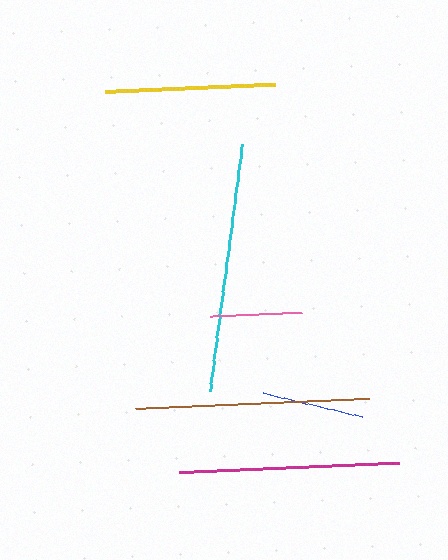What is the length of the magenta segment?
The magenta segment is approximately 221 pixels long.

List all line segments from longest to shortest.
From longest to shortest: cyan, brown, magenta, yellow, blue, pink.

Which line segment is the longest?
The cyan line is the longest at approximately 249 pixels.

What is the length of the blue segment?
The blue segment is approximately 102 pixels long.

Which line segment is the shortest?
The pink line is the shortest at approximately 92 pixels.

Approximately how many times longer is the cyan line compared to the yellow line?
The cyan line is approximately 1.5 times the length of the yellow line.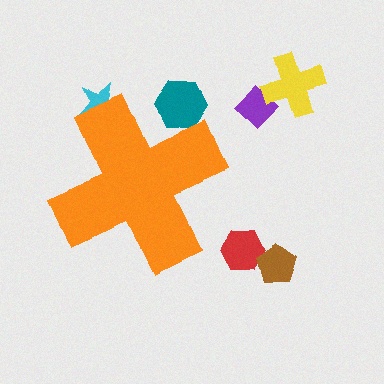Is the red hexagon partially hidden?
No, the red hexagon is fully visible.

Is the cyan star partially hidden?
Yes, the cyan star is partially hidden behind the orange cross.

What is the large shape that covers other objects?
An orange cross.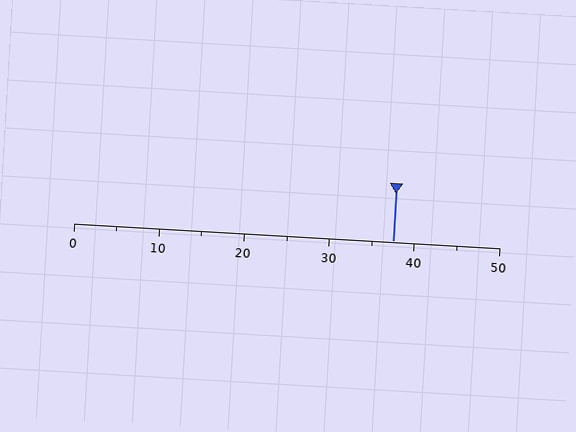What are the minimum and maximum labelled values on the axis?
The axis runs from 0 to 50.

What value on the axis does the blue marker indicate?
The marker indicates approximately 37.5.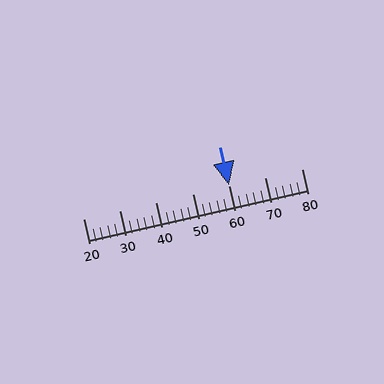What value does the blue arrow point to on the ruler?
The blue arrow points to approximately 60.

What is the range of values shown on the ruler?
The ruler shows values from 20 to 80.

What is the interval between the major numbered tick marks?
The major tick marks are spaced 10 units apart.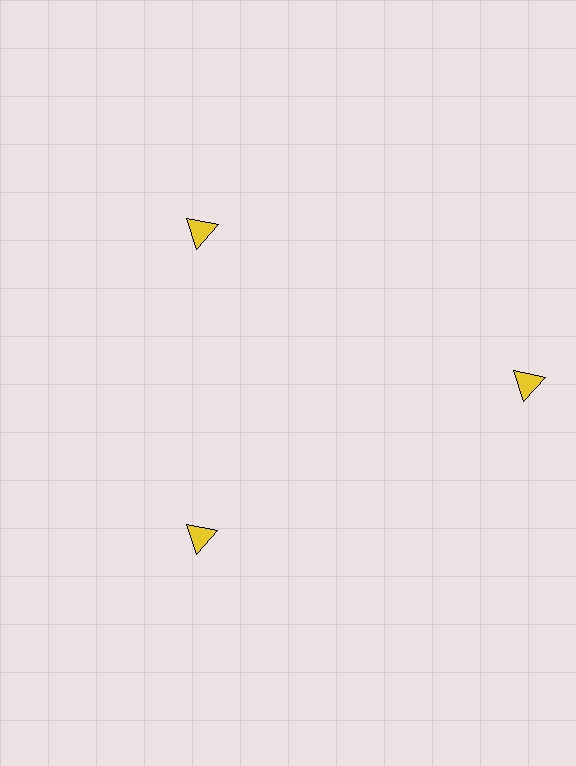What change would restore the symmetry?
The symmetry would be restored by moving it inward, back onto the ring so that all 3 triangles sit at equal angles and equal distance from the center.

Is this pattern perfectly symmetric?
No. The 3 yellow triangles are arranged in a ring, but one element near the 3 o'clock position is pushed outward from the center, breaking the 3-fold rotational symmetry.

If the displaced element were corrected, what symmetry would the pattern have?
It would have 3-fold rotational symmetry — the pattern would map onto itself every 120 degrees.